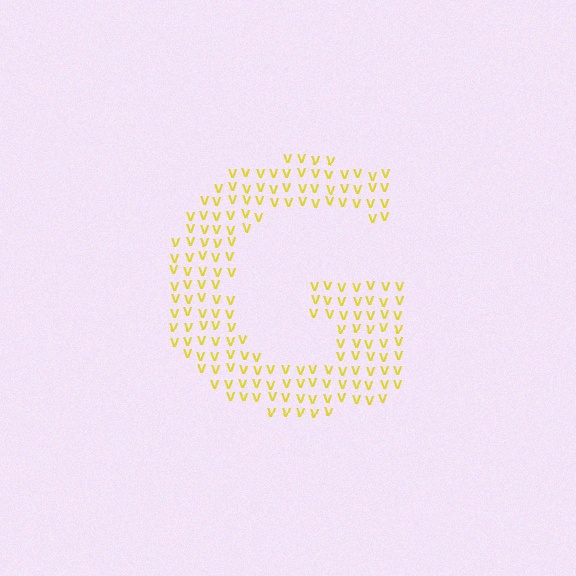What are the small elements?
The small elements are letter V's.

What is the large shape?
The large shape is the letter G.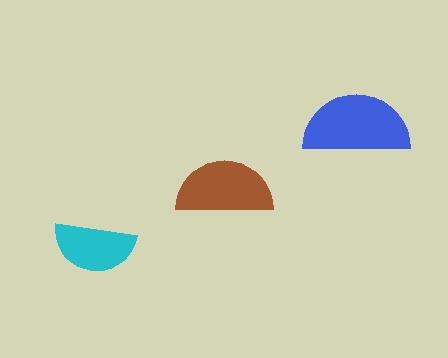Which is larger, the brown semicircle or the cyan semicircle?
The brown one.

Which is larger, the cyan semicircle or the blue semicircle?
The blue one.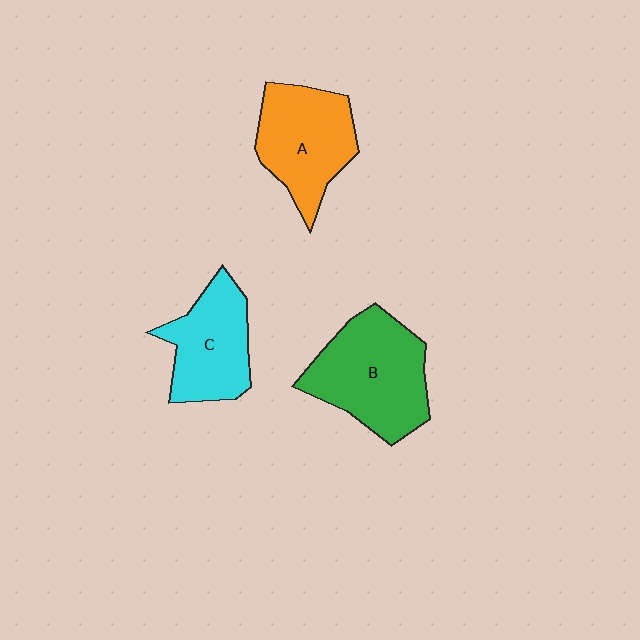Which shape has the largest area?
Shape B (green).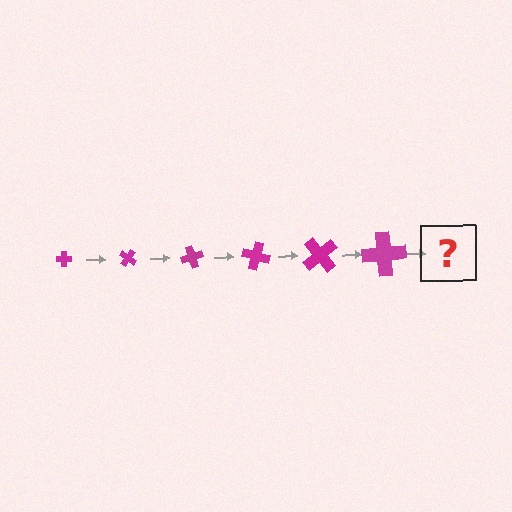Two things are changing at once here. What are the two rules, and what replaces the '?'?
The two rules are that the cross grows larger each step and it rotates 35 degrees each step. The '?' should be a cross, larger than the previous one and rotated 210 degrees from the start.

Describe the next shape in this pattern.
It should be a cross, larger than the previous one and rotated 210 degrees from the start.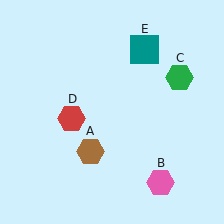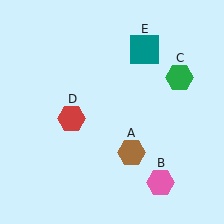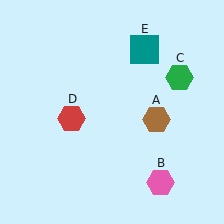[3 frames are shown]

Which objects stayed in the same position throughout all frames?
Pink hexagon (object B) and green hexagon (object C) and red hexagon (object D) and teal square (object E) remained stationary.